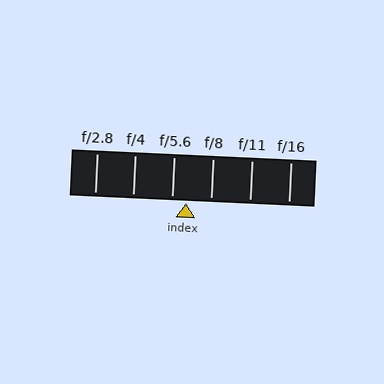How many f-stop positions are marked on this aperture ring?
There are 6 f-stop positions marked.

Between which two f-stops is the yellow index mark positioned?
The index mark is between f/5.6 and f/8.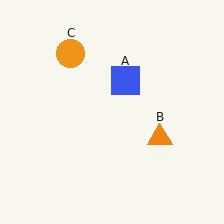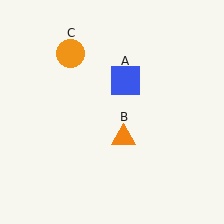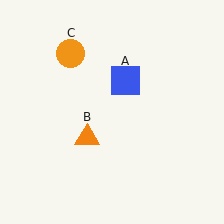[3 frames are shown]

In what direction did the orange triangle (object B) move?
The orange triangle (object B) moved left.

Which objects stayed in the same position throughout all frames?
Blue square (object A) and orange circle (object C) remained stationary.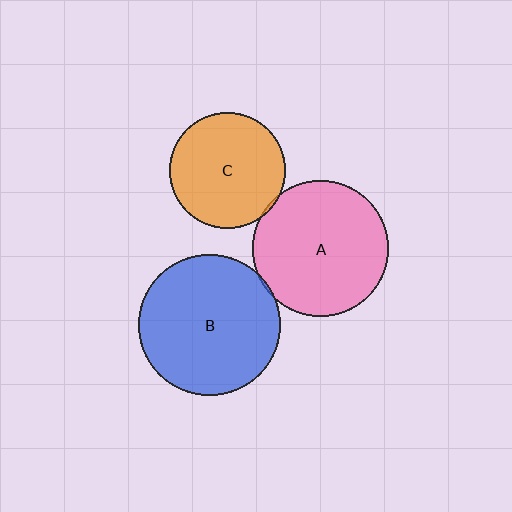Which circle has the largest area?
Circle B (blue).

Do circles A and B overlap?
Yes.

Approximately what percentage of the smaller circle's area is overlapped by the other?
Approximately 5%.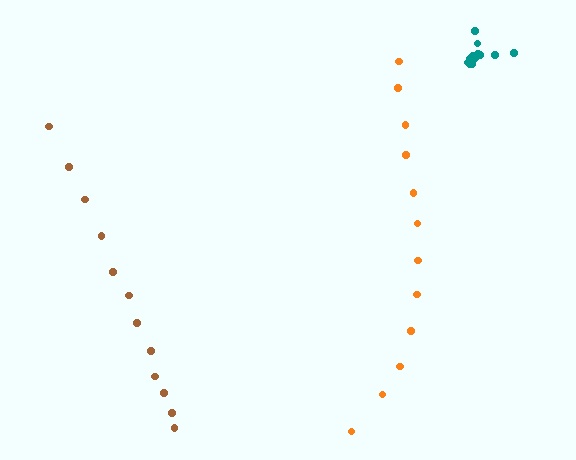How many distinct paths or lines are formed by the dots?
There are 3 distinct paths.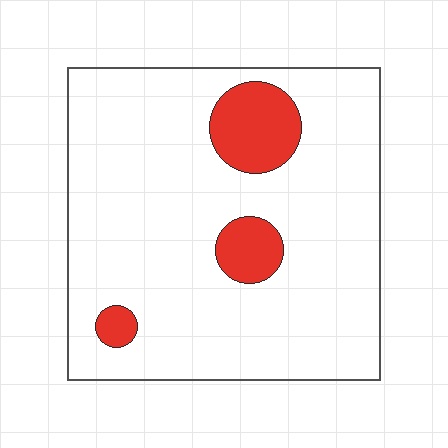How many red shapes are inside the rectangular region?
3.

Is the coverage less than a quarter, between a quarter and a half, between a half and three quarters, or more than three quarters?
Less than a quarter.